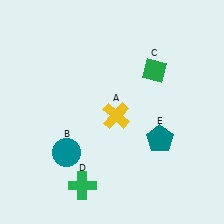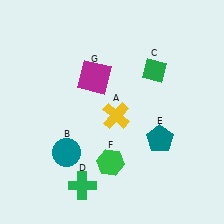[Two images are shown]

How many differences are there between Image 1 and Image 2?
There are 2 differences between the two images.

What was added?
A green hexagon (F), a magenta square (G) were added in Image 2.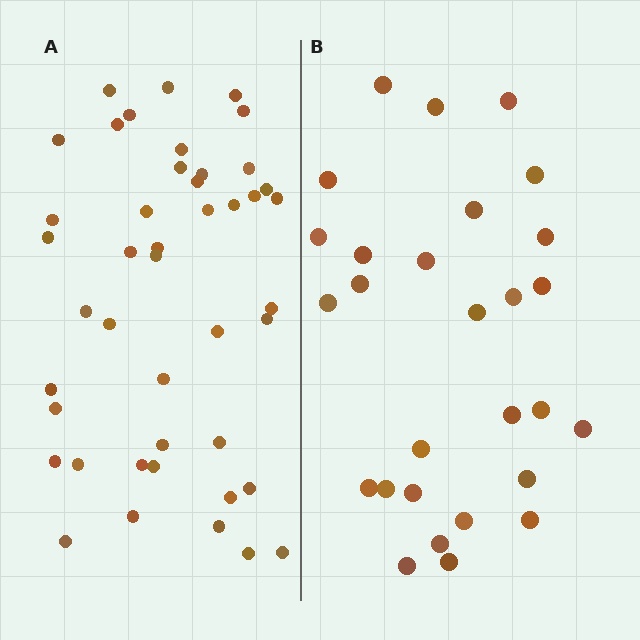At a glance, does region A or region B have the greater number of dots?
Region A (the left region) has more dots.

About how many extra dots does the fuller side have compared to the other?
Region A has approximately 15 more dots than region B.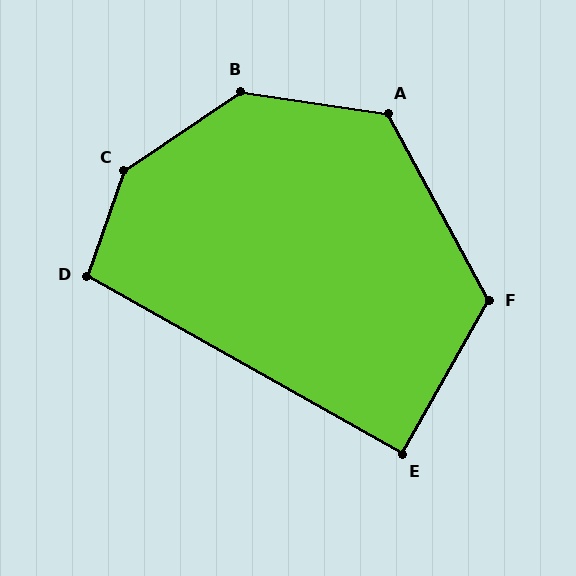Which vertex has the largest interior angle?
C, at approximately 144 degrees.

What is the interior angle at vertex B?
Approximately 138 degrees (obtuse).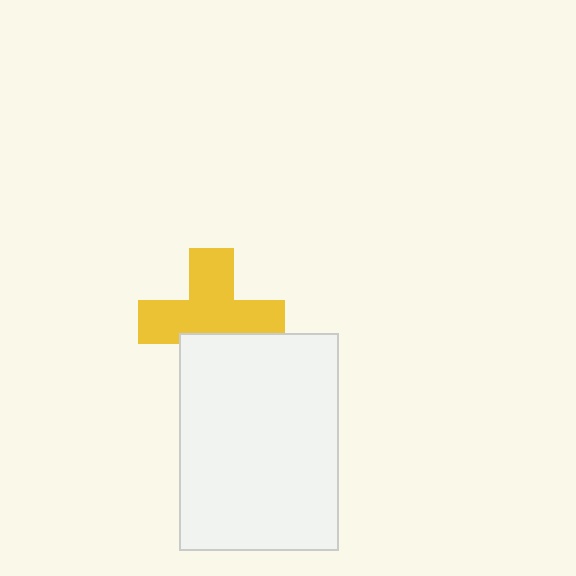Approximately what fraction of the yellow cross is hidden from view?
Roughly 30% of the yellow cross is hidden behind the white rectangle.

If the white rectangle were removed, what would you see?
You would see the complete yellow cross.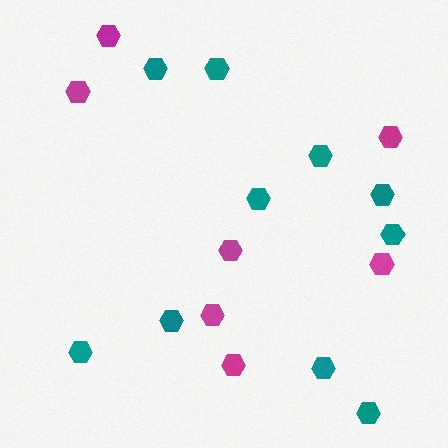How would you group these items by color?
There are 2 groups: one group of teal hexagons (10) and one group of magenta hexagons (7).